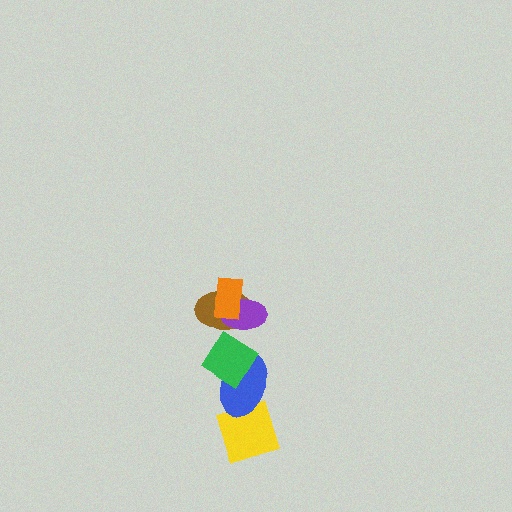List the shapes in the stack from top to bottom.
From top to bottom: the orange rectangle, the purple ellipse, the brown ellipse, the green diamond, the blue ellipse, the yellow diamond.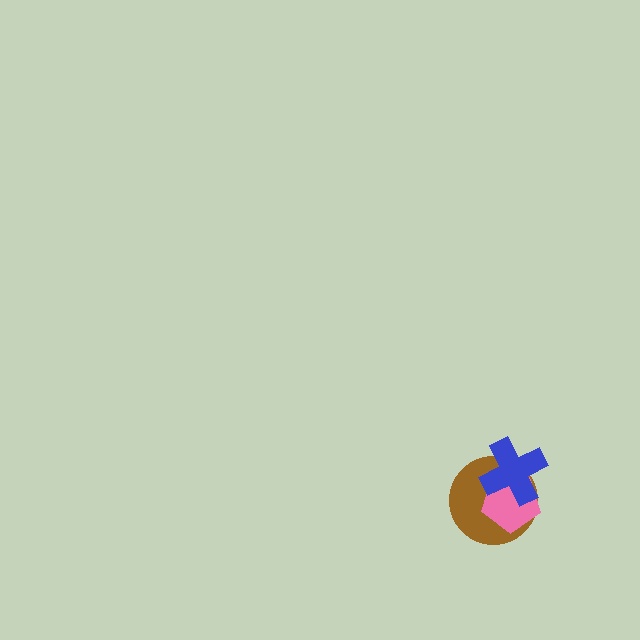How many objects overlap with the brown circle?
2 objects overlap with the brown circle.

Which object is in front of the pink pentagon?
The blue cross is in front of the pink pentagon.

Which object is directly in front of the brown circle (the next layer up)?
The pink pentagon is directly in front of the brown circle.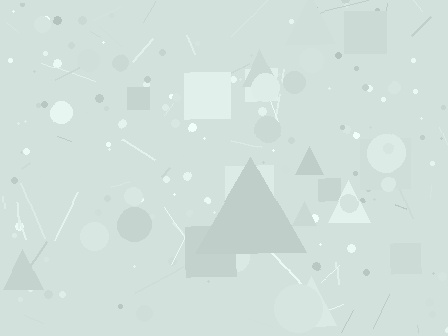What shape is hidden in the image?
A triangle is hidden in the image.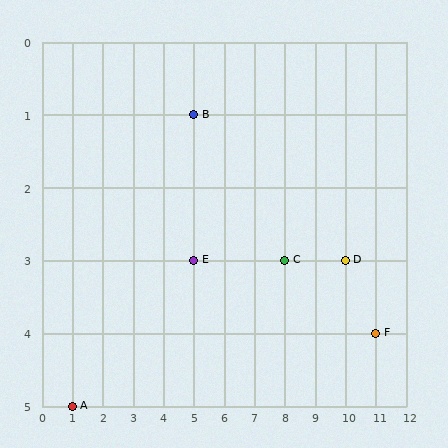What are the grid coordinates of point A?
Point A is at grid coordinates (1, 5).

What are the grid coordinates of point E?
Point E is at grid coordinates (5, 3).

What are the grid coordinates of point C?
Point C is at grid coordinates (8, 3).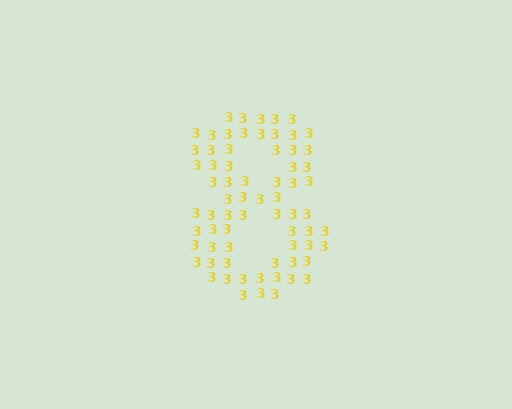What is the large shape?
The large shape is the digit 8.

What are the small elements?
The small elements are digit 3's.